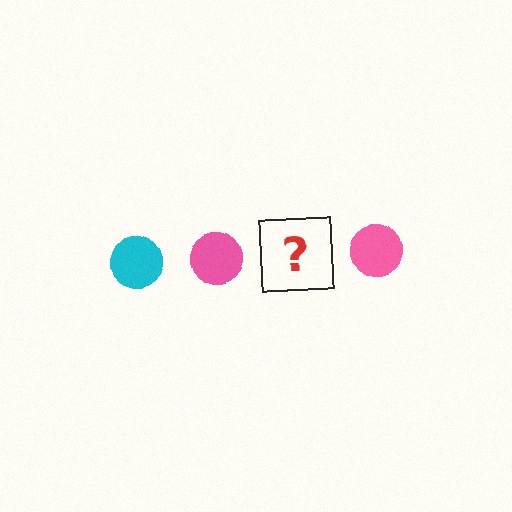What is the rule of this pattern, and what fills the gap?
The rule is that the pattern cycles through cyan, pink circles. The gap should be filled with a cyan circle.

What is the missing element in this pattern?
The missing element is a cyan circle.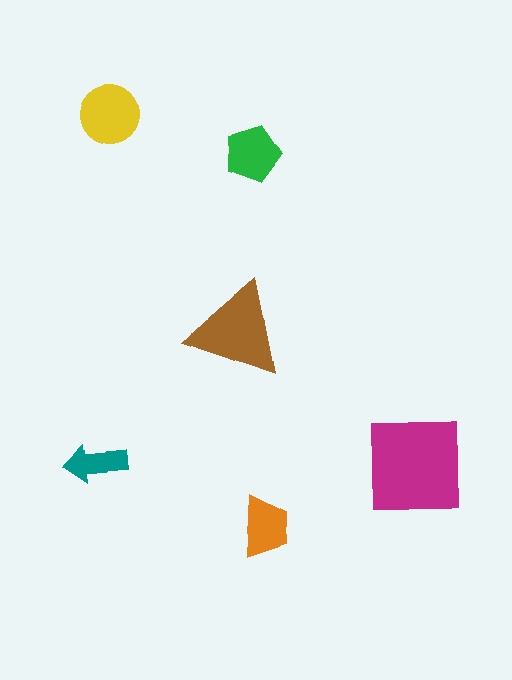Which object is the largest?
The magenta square.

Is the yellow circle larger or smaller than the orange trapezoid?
Larger.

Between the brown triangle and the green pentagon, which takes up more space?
The brown triangle.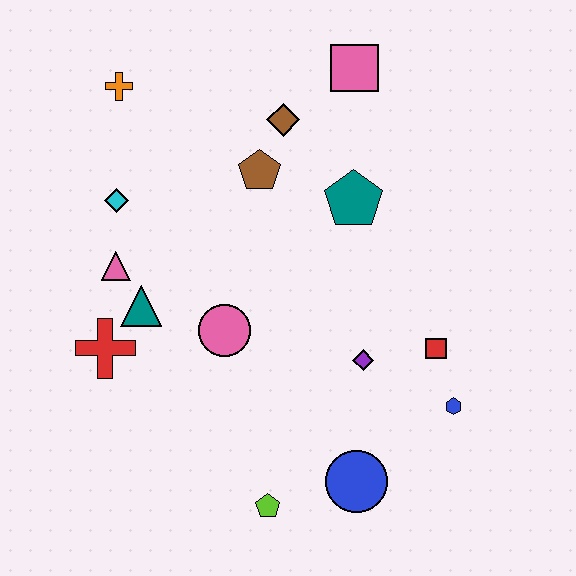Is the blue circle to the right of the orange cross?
Yes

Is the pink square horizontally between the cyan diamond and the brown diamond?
No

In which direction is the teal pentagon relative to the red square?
The teal pentagon is above the red square.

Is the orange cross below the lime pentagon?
No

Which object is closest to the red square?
The blue hexagon is closest to the red square.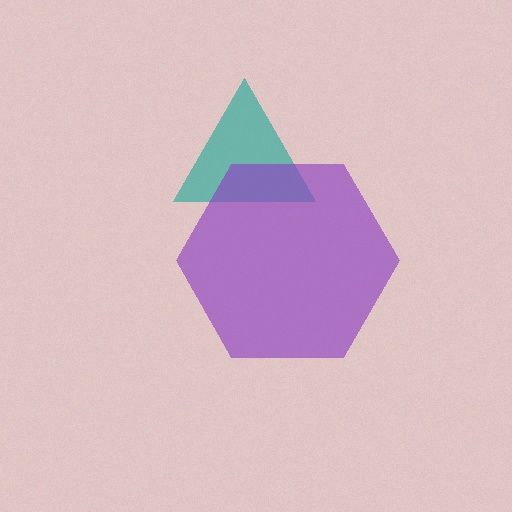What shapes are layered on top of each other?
The layered shapes are: a teal triangle, a purple hexagon.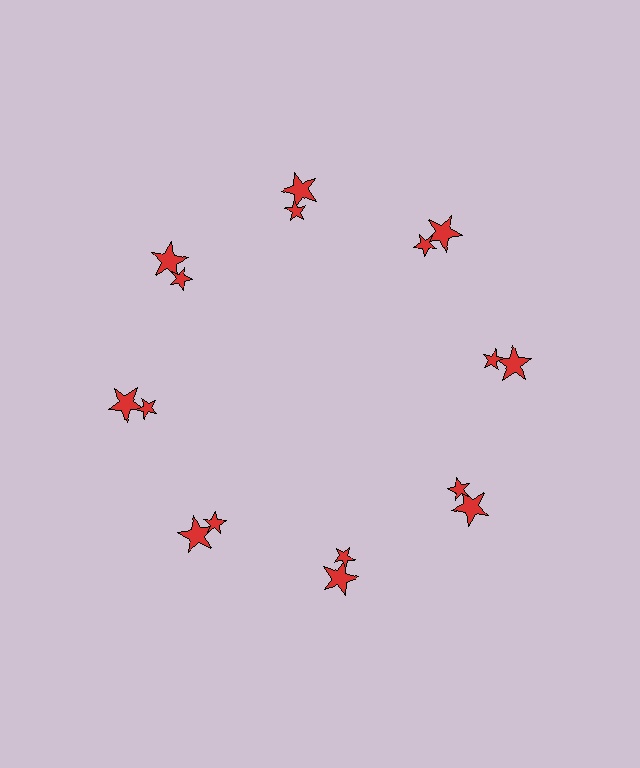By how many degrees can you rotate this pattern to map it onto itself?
The pattern maps onto itself every 45 degrees of rotation.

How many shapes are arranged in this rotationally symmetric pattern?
There are 16 shapes, arranged in 8 groups of 2.